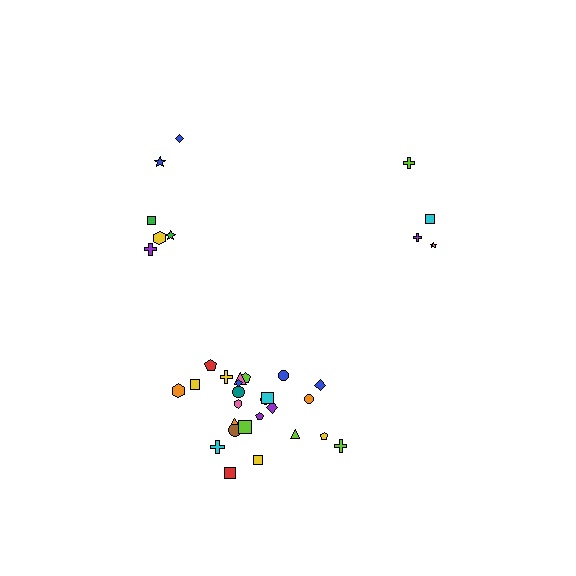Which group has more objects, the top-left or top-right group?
The top-left group.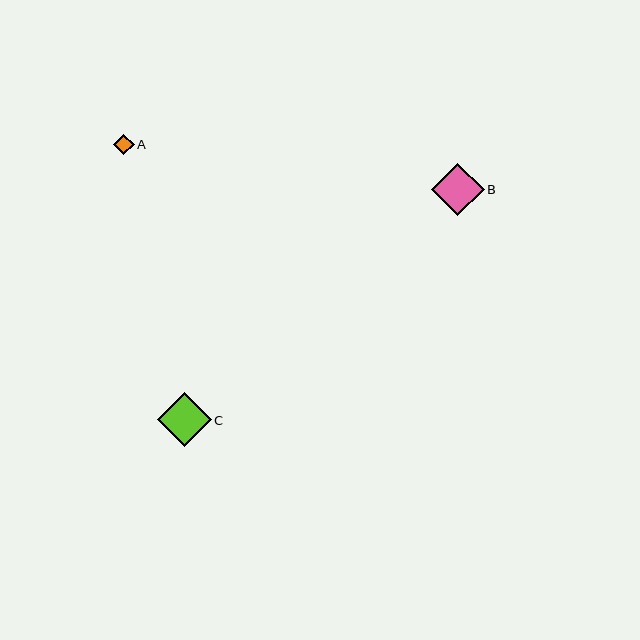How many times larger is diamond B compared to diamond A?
Diamond B is approximately 2.6 times the size of diamond A.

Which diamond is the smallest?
Diamond A is the smallest with a size of approximately 20 pixels.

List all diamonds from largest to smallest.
From largest to smallest: C, B, A.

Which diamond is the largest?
Diamond C is the largest with a size of approximately 53 pixels.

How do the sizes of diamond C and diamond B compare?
Diamond C and diamond B are approximately the same size.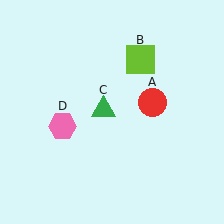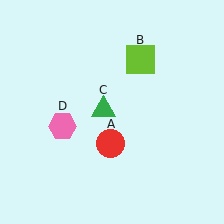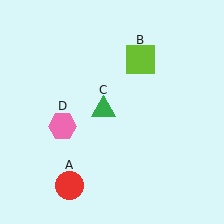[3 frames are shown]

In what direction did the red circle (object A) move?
The red circle (object A) moved down and to the left.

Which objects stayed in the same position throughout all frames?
Lime square (object B) and green triangle (object C) and pink hexagon (object D) remained stationary.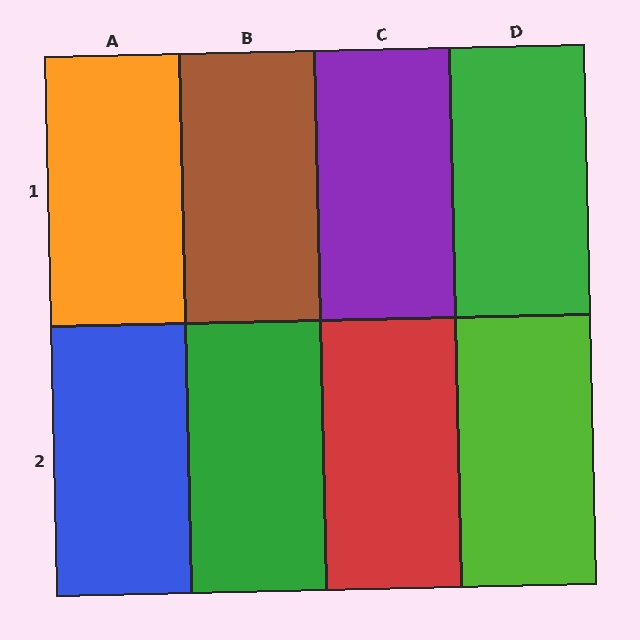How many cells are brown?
1 cell is brown.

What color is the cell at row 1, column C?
Purple.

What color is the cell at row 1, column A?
Orange.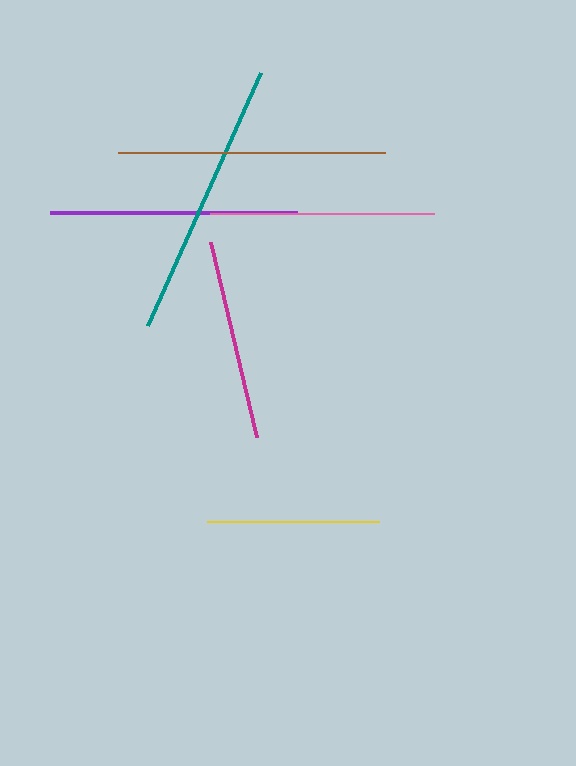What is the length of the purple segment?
The purple segment is approximately 247 pixels long.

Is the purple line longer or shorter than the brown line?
The brown line is longer than the purple line.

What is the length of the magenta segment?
The magenta segment is approximately 200 pixels long.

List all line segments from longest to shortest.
From longest to shortest: teal, brown, purple, pink, magenta, yellow.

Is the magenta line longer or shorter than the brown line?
The brown line is longer than the magenta line.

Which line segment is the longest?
The teal line is the longest at approximately 277 pixels.